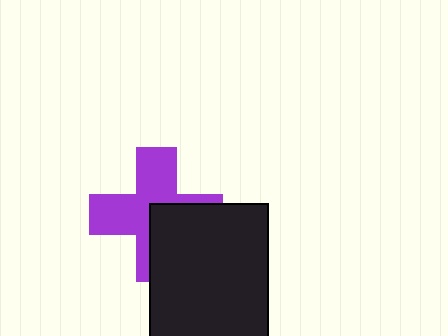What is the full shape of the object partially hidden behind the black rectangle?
The partially hidden object is a purple cross.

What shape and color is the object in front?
The object in front is a black rectangle.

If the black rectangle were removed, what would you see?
You would see the complete purple cross.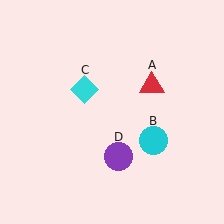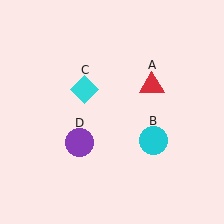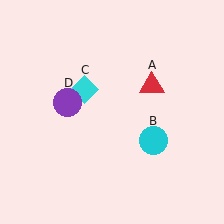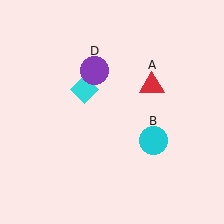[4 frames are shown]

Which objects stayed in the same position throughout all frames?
Red triangle (object A) and cyan circle (object B) and cyan diamond (object C) remained stationary.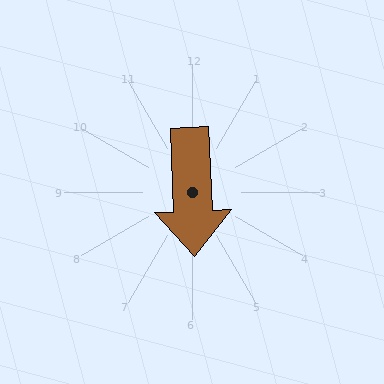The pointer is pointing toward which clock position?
Roughly 6 o'clock.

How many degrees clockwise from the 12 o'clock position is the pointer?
Approximately 178 degrees.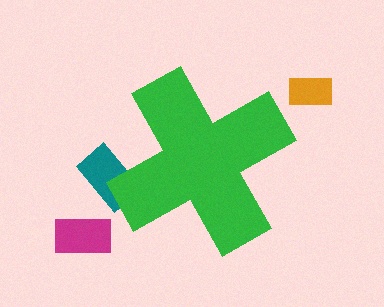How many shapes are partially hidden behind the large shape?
1 shape is partially hidden.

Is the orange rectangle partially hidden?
No, the orange rectangle is fully visible.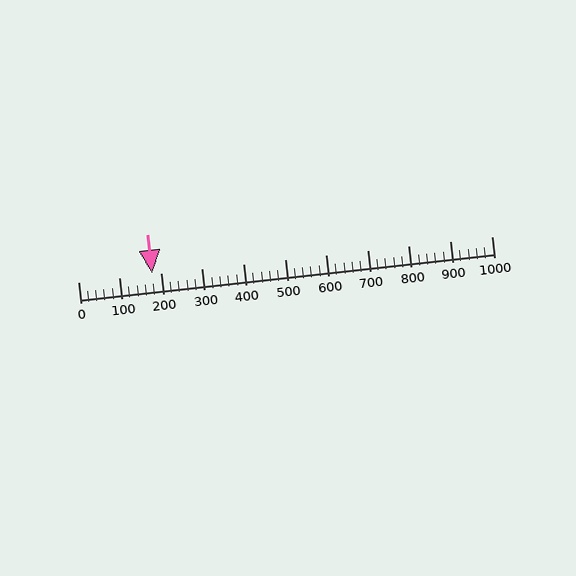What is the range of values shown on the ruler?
The ruler shows values from 0 to 1000.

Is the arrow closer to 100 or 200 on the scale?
The arrow is closer to 200.